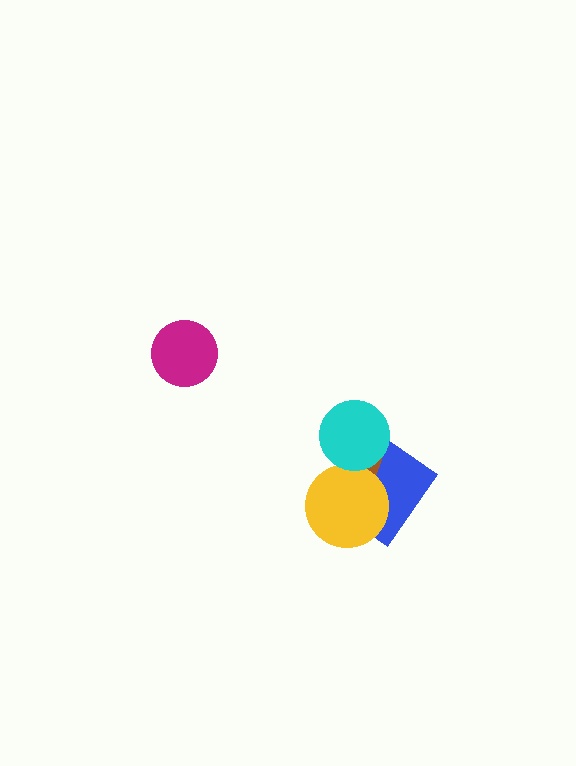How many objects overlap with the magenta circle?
0 objects overlap with the magenta circle.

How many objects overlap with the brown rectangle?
3 objects overlap with the brown rectangle.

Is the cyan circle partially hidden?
No, no other shape covers it.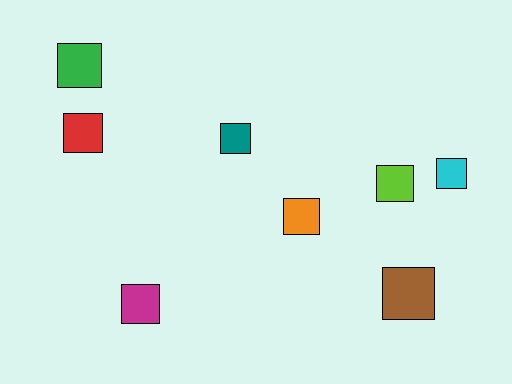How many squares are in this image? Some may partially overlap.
There are 8 squares.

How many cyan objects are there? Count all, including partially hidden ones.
There is 1 cyan object.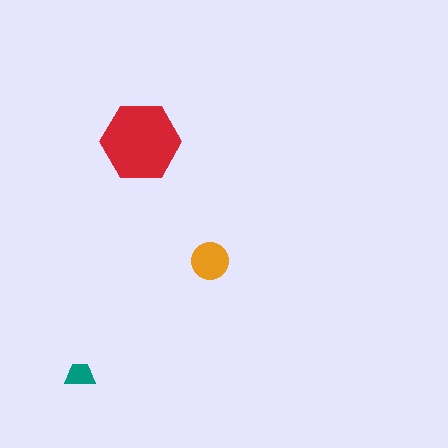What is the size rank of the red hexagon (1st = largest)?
1st.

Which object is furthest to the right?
The orange circle is rightmost.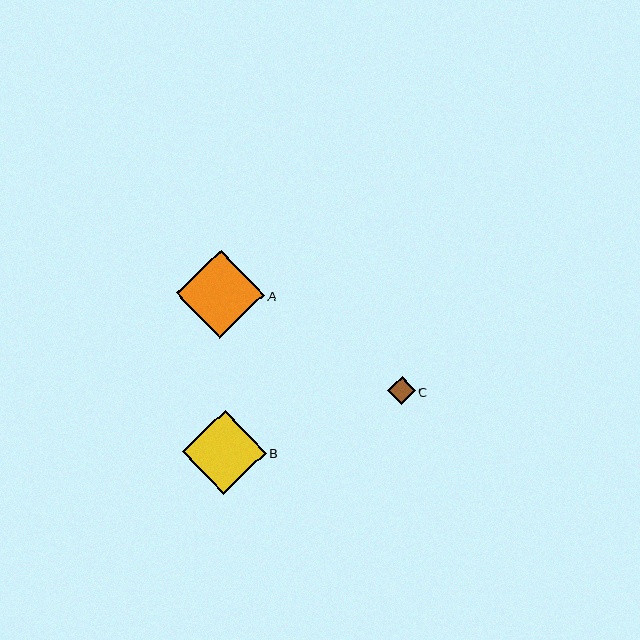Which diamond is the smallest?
Diamond C is the smallest with a size of approximately 28 pixels.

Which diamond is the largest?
Diamond A is the largest with a size of approximately 89 pixels.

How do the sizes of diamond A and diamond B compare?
Diamond A and diamond B are approximately the same size.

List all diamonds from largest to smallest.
From largest to smallest: A, B, C.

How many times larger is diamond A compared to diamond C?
Diamond A is approximately 3.2 times the size of diamond C.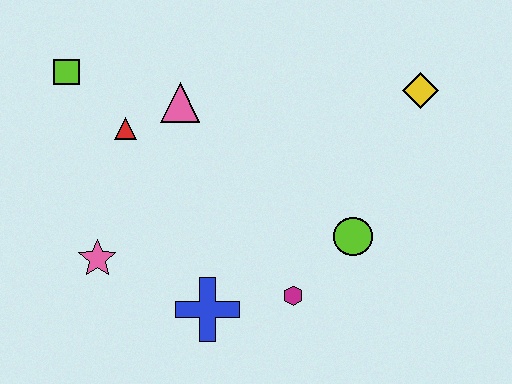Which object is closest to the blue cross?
The magenta hexagon is closest to the blue cross.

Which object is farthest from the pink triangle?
The yellow diamond is farthest from the pink triangle.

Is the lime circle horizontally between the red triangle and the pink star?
No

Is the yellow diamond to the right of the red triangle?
Yes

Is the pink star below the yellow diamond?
Yes